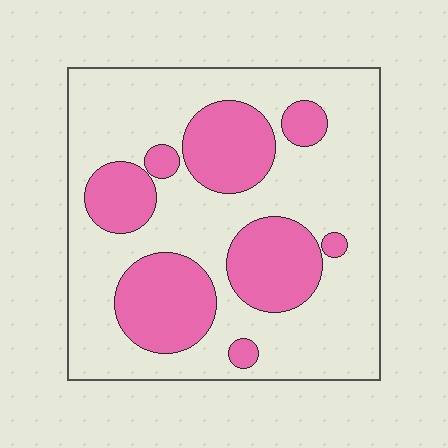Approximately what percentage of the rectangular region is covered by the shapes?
Approximately 30%.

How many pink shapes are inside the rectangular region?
8.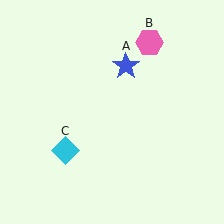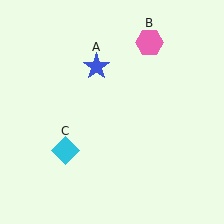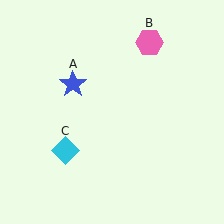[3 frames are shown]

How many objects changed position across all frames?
1 object changed position: blue star (object A).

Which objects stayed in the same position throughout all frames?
Pink hexagon (object B) and cyan diamond (object C) remained stationary.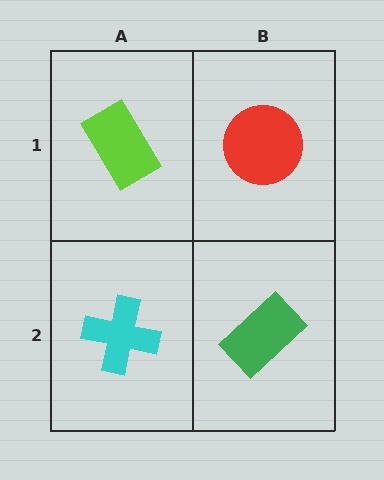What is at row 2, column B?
A green rectangle.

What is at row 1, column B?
A red circle.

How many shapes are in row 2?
2 shapes.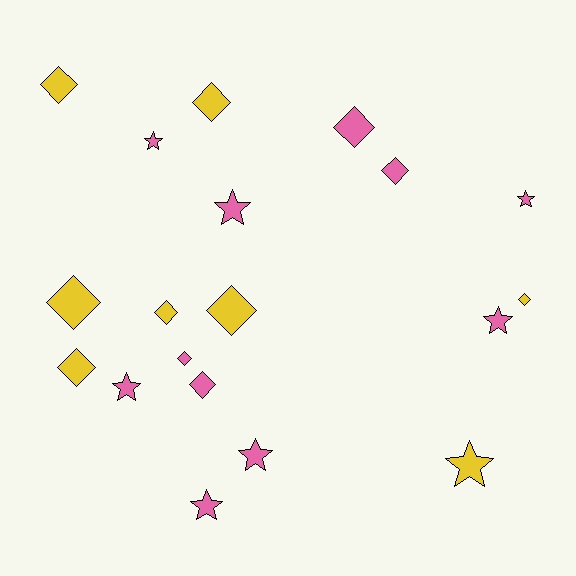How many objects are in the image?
There are 19 objects.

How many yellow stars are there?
There is 1 yellow star.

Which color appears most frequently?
Pink, with 11 objects.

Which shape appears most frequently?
Diamond, with 11 objects.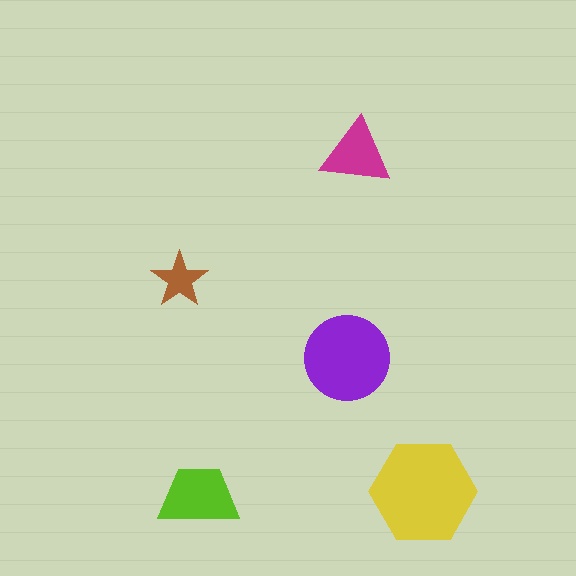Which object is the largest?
The yellow hexagon.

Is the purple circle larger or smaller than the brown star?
Larger.